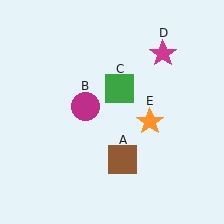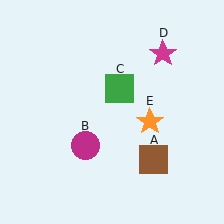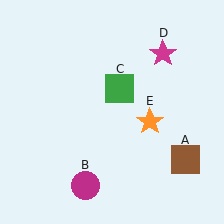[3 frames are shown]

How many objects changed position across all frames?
2 objects changed position: brown square (object A), magenta circle (object B).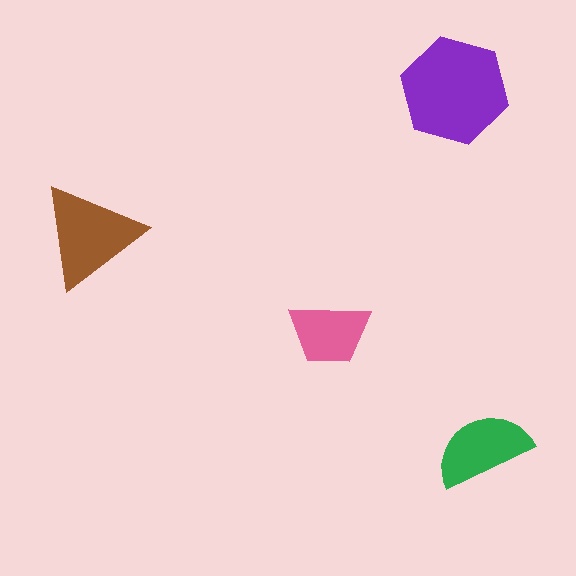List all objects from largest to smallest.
The purple hexagon, the brown triangle, the green semicircle, the pink trapezoid.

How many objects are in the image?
There are 4 objects in the image.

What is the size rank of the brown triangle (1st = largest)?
2nd.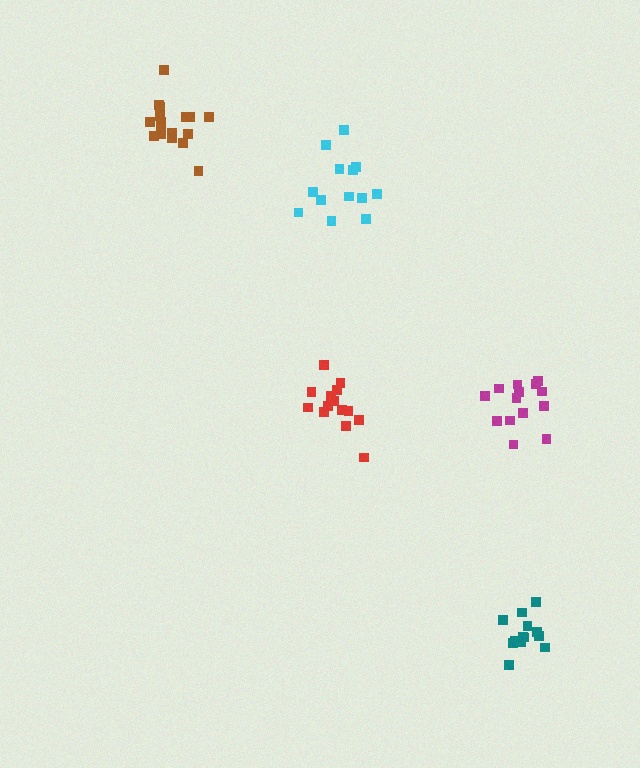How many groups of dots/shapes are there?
There are 5 groups.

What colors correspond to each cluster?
The clusters are colored: cyan, brown, red, magenta, teal.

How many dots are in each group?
Group 1: 13 dots, Group 2: 17 dots, Group 3: 14 dots, Group 4: 14 dots, Group 5: 14 dots (72 total).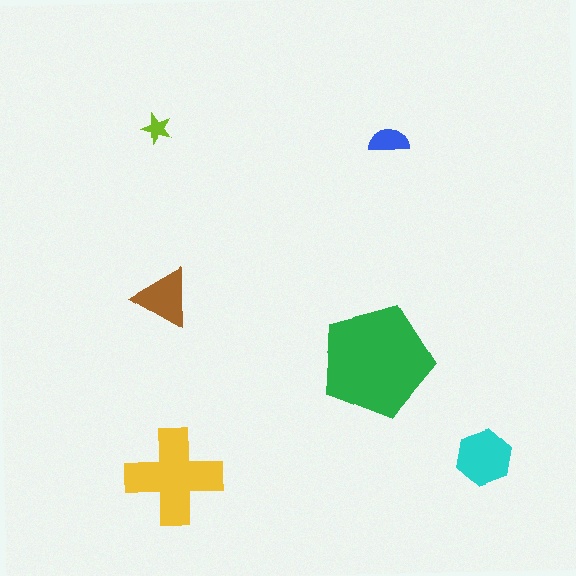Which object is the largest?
The green pentagon.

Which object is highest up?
The lime star is topmost.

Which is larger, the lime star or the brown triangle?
The brown triangle.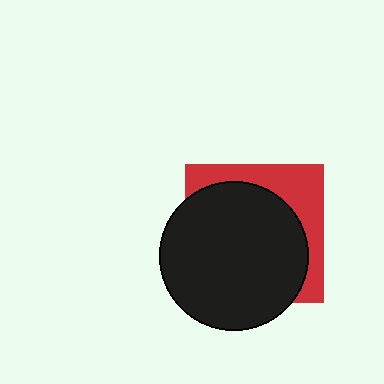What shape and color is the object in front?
The object in front is a black circle.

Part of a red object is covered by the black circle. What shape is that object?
It is a square.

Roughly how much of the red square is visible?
A small part of it is visible (roughly 31%).